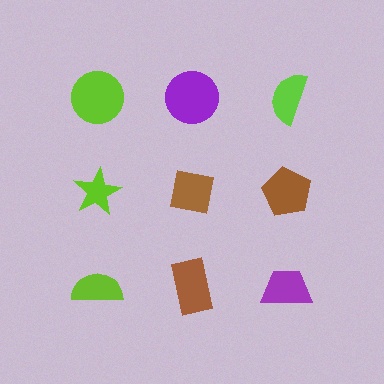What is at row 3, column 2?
A brown rectangle.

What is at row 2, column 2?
A brown square.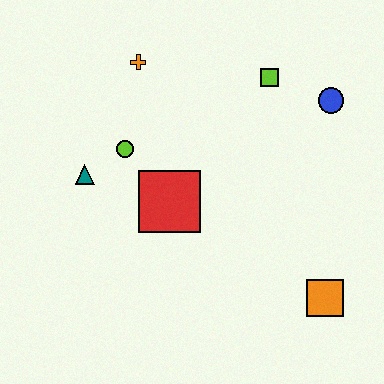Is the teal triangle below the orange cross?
Yes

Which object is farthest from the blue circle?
The teal triangle is farthest from the blue circle.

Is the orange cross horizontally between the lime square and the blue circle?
No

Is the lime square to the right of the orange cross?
Yes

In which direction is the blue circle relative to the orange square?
The blue circle is above the orange square.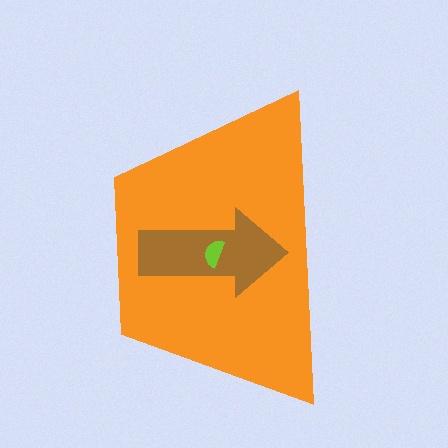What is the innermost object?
The lime semicircle.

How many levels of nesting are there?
3.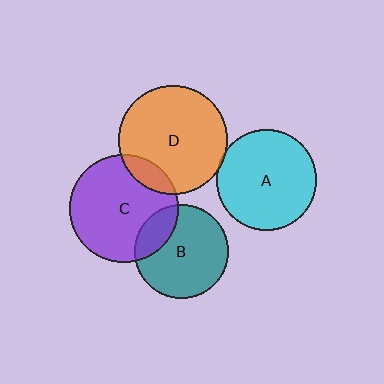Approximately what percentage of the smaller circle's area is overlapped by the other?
Approximately 10%.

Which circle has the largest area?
Circle D (orange).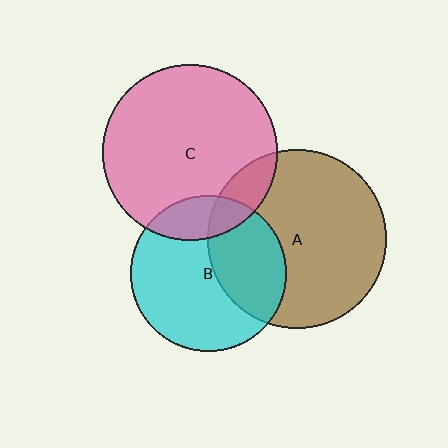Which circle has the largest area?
Circle A (brown).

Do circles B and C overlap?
Yes.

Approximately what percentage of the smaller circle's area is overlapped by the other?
Approximately 20%.